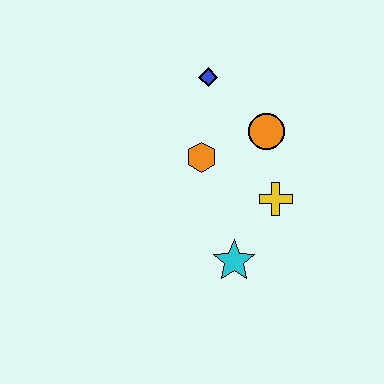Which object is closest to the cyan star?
The yellow cross is closest to the cyan star.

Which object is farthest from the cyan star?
The blue diamond is farthest from the cyan star.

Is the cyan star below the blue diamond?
Yes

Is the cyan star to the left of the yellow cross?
Yes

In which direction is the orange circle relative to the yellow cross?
The orange circle is above the yellow cross.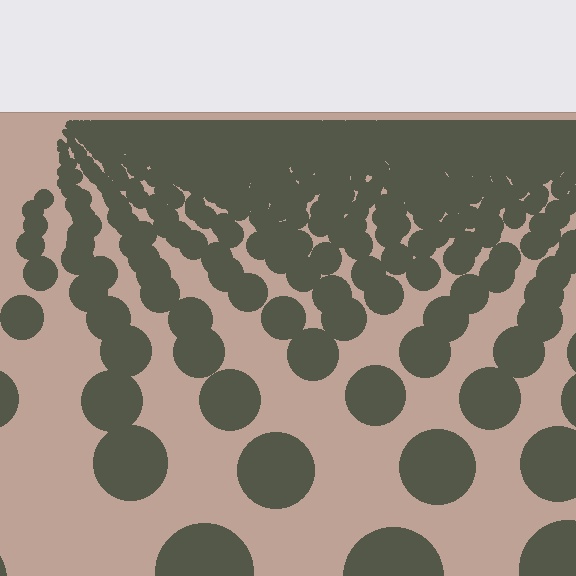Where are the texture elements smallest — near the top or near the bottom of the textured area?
Near the top.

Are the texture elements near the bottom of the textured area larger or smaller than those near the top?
Larger. Near the bottom, elements are closer to the viewer and appear at a bigger on-screen size.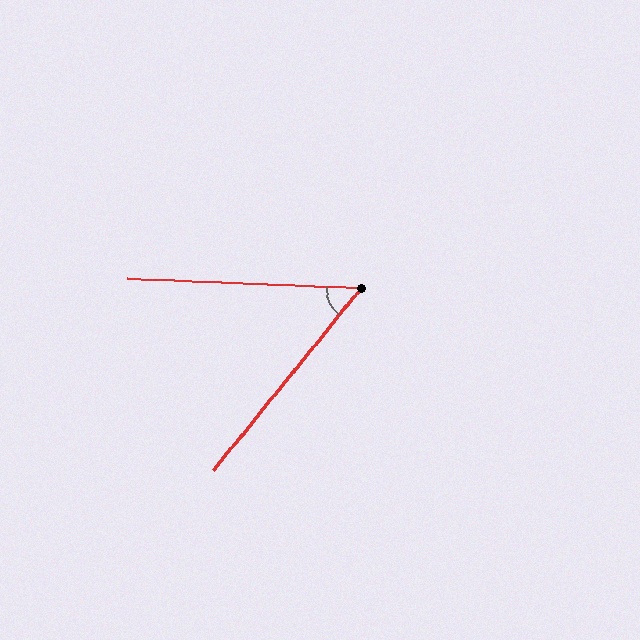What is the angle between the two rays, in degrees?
Approximately 53 degrees.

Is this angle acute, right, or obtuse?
It is acute.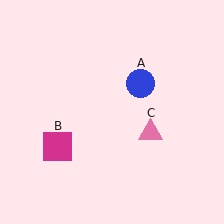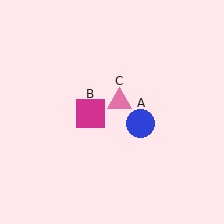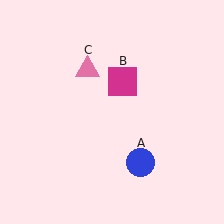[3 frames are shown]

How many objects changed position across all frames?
3 objects changed position: blue circle (object A), magenta square (object B), pink triangle (object C).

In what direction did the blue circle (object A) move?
The blue circle (object A) moved down.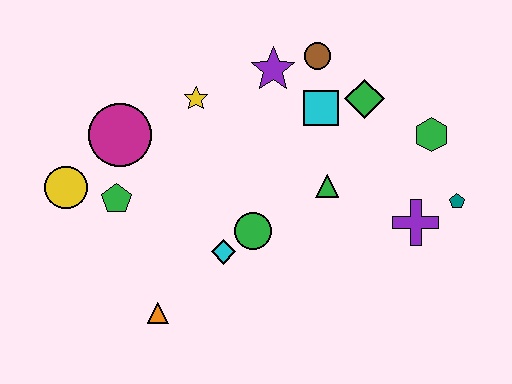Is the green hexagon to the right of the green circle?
Yes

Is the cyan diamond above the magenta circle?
No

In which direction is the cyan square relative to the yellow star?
The cyan square is to the right of the yellow star.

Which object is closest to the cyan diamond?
The green circle is closest to the cyan diamond.